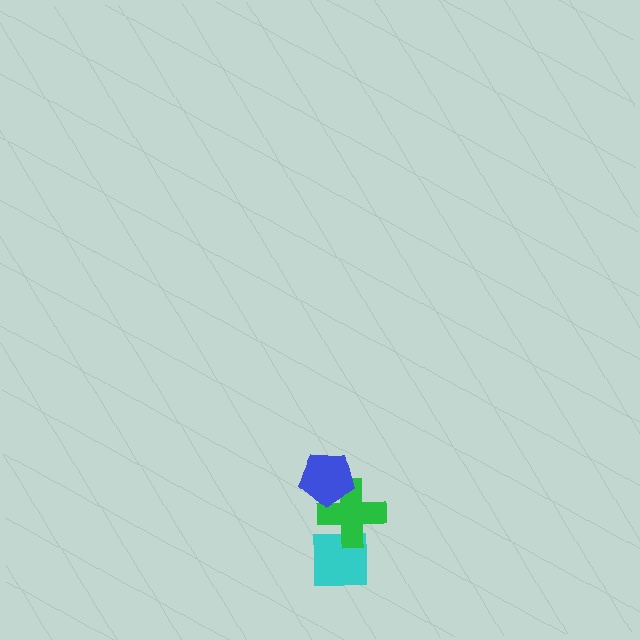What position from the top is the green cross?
The green cross is 2nd from the top.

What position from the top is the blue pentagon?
The blue pentagon is 1st from the top.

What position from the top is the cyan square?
The cyan square is 3rd from the top.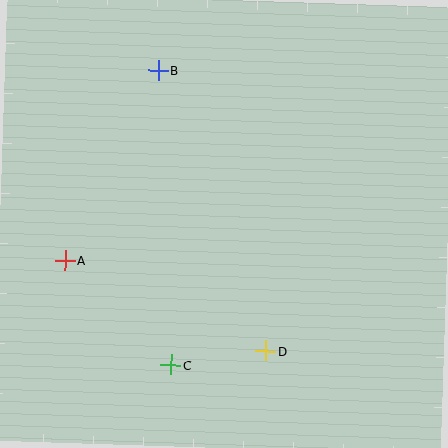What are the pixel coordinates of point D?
Point D is at (265, 351).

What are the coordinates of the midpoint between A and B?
The midpoint between A and B is at (111, 166).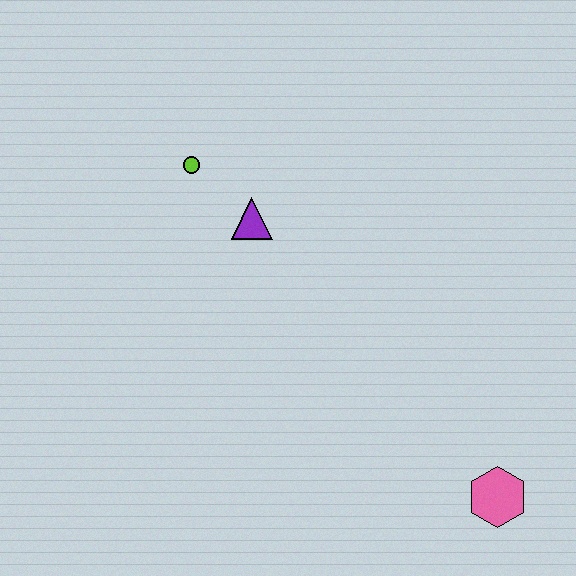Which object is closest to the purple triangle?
The lime circle is closest to the purple triangle.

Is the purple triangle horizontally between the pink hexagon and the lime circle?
Yes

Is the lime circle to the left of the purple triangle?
Yes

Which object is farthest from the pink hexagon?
The lime circle is farthest from the pink hexagon.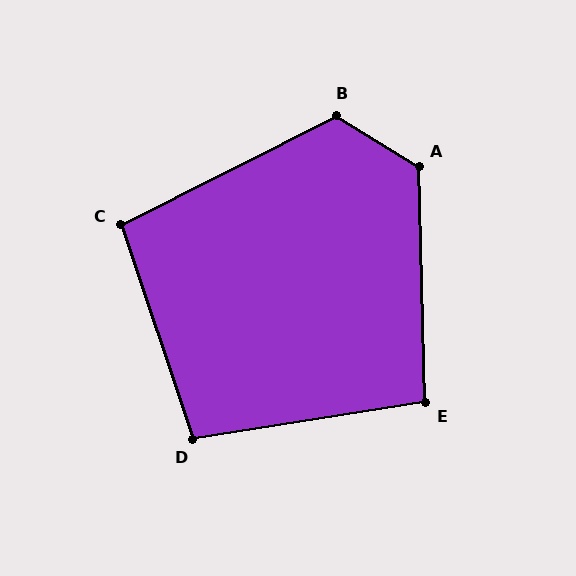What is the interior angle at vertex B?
Approximately 122 degrees (obtuse).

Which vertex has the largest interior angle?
A, at approximately 123 degrees.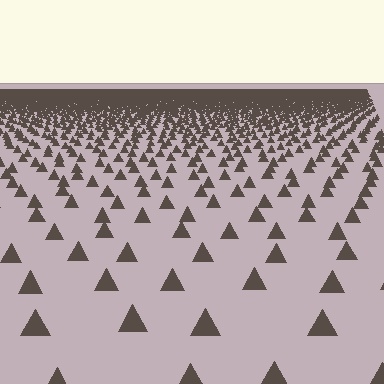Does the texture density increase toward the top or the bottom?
Density increases toward the top.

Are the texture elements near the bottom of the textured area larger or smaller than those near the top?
Larger. Near the bottom, elements are closer to the viewer and appear at a bigger on-screen size.